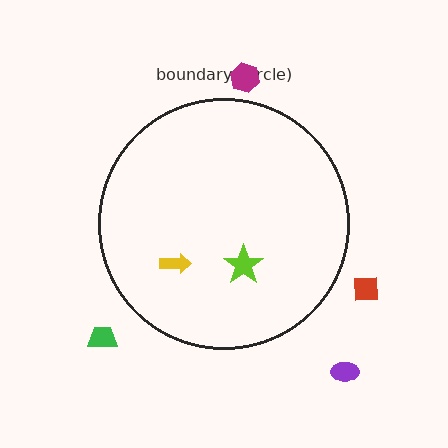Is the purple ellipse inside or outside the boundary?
Outside.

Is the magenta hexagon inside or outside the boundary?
Outside.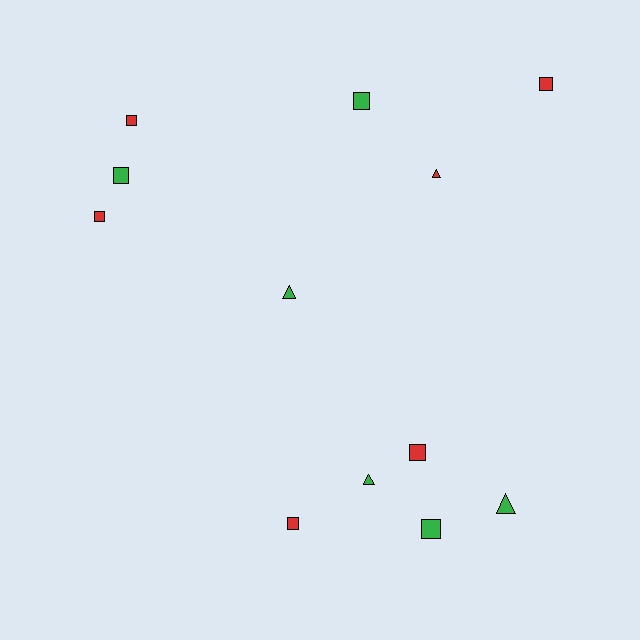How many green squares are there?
There are 3 green squares.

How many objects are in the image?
There are 12 objects.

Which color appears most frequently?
Green, with 6 objects.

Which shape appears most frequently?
Square, with 8 objects.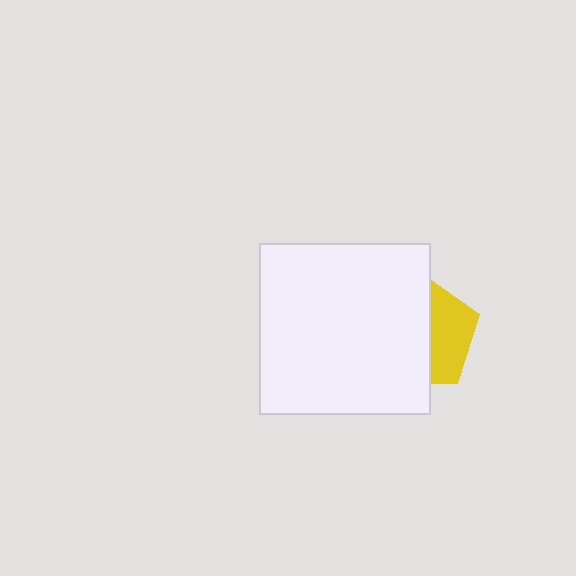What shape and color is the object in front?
The object in front is a white square.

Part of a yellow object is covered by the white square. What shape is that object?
It is a pentagon.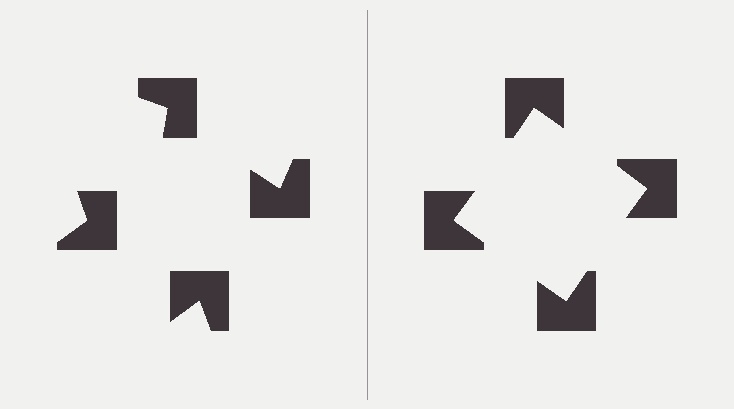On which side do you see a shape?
An illusory square appears on the right side. On the left side the wedge cuts are rotated, so no coherent shape forms.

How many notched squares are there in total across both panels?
8 — 4 on each side.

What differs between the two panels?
The notched squares are positioned identically on both sides; only the wedge orientations differ. On the right they align to a square; on the left they are misaligned.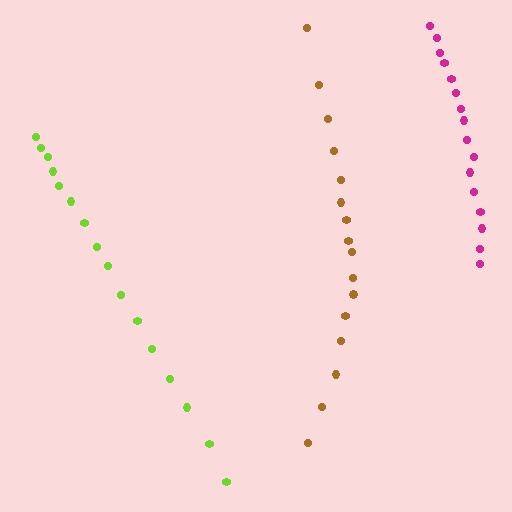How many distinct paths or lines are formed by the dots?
There are 3 distinct paths.